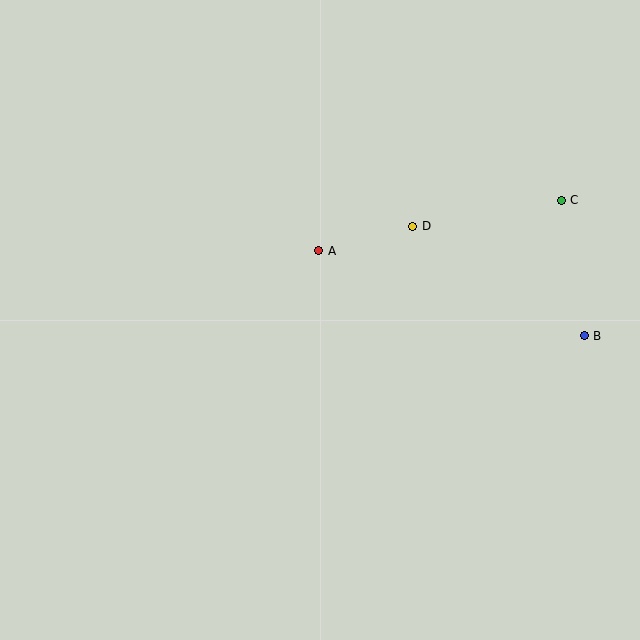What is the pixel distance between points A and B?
The distance between A and B is 279 pixels.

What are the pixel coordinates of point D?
Point D is at (413, 226).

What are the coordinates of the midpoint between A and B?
The midpoint between A and B is at (452, 293).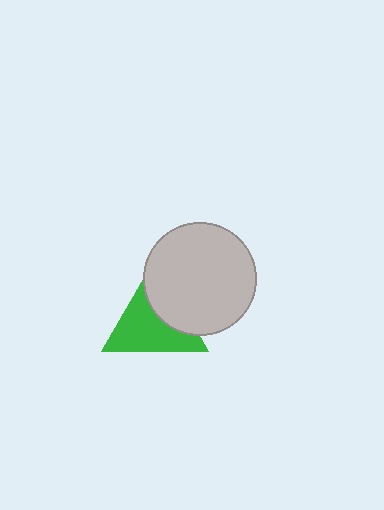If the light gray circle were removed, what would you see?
You would see the complete green triangle.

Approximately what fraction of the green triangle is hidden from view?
Roughly 37% of the green triangle is hidden behind the light gray circle.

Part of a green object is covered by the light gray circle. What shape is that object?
It is a triangle.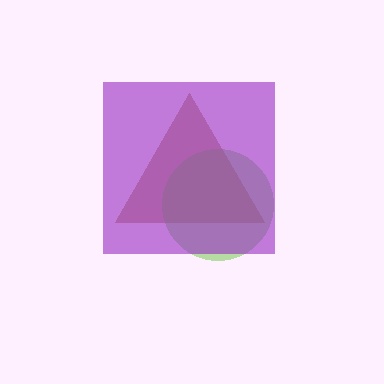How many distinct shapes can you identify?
There are 3 distinct shapes: a brown triangle, a lime circle, a purple square.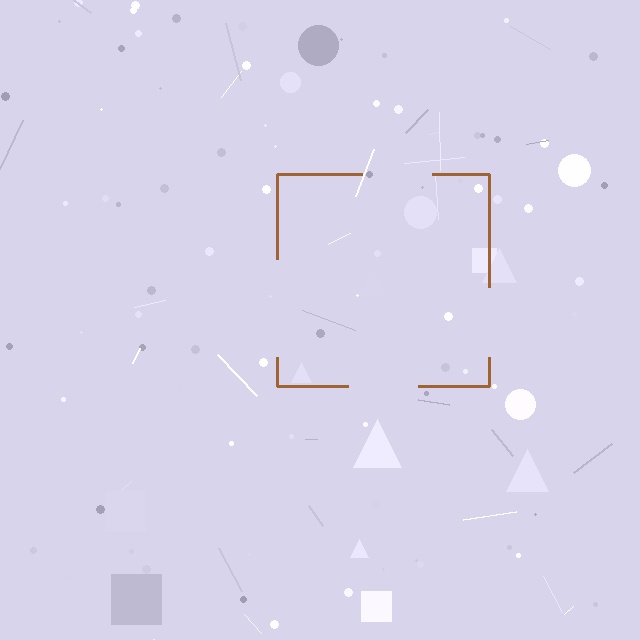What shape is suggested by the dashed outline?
The dashed outline suggests a square.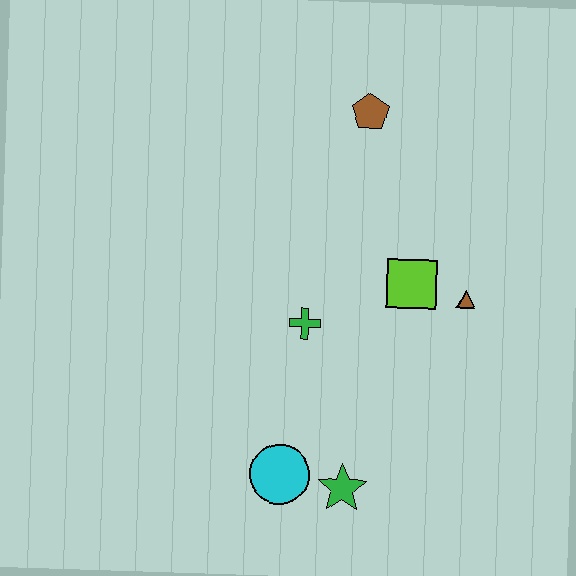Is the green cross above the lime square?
No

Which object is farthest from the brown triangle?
The cyan circle is farthest from the brown triangle.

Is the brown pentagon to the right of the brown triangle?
No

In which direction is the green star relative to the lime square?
The green star is below the lime square.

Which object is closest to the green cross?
The lime square is closest to the green cross.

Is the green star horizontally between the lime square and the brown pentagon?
No